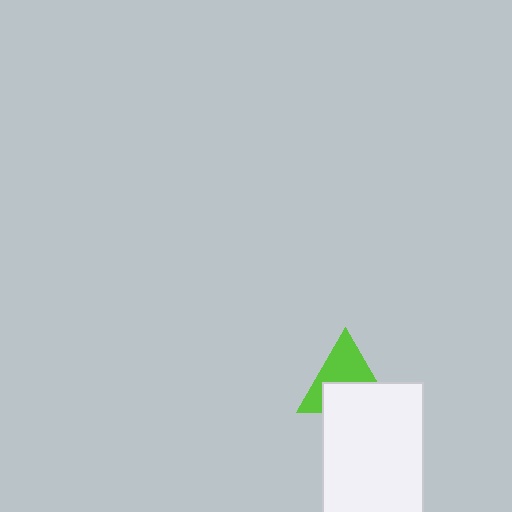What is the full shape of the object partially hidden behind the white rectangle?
The partially hidden object is a lime triangle.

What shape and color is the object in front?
The object in front is a white rectangle.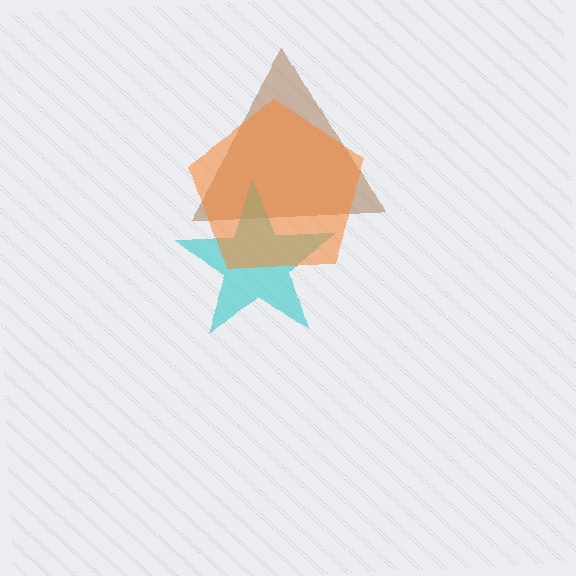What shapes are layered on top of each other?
The layered shapes are: a brown triangle, a cyan star, an orange pentagon.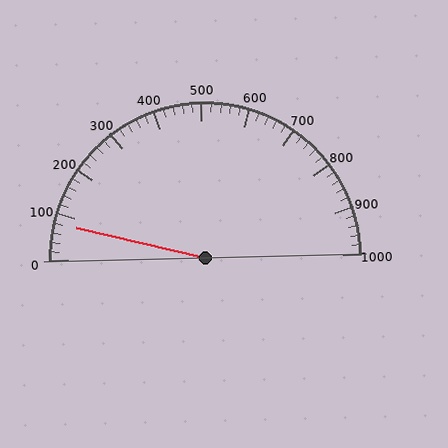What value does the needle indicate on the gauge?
The needle indicates approximately 80.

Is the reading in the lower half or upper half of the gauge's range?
The reading is in the lower half of the range (0 to 1000).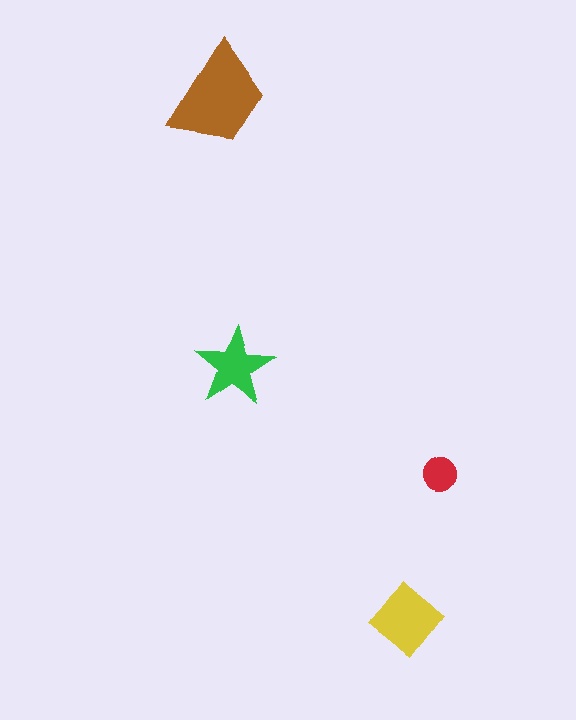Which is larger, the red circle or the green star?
The green star.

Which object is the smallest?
The red circle.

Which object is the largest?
The brown trapezoid.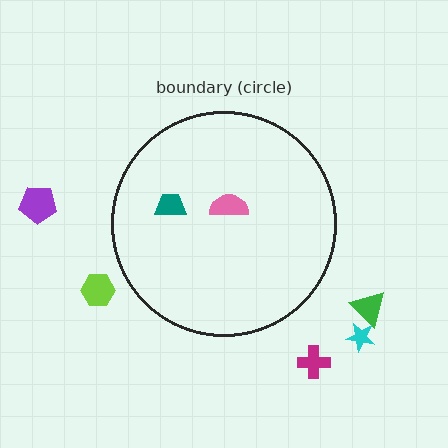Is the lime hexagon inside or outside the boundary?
Outside.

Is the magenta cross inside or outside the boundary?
Outside.